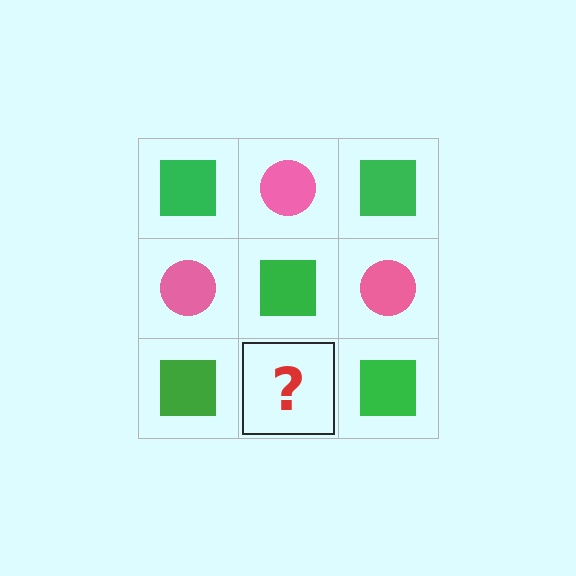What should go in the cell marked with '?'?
The missing cell should contain a pink circle.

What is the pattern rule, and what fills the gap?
The rule is that it alternates green square and pink circle in a checkerboard pattern. The gap should be filled with a pink circle.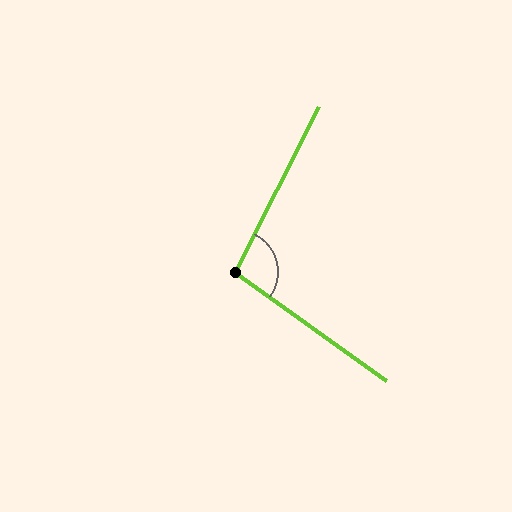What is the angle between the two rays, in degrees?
Approximately 99 degrees.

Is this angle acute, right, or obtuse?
It is obtuse.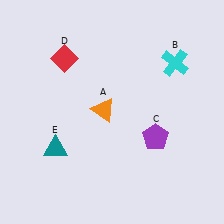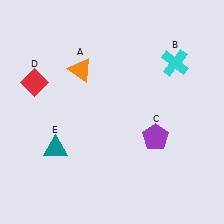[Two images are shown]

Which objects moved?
The objects that moved are: the orange triangle (A), the red diamond (D).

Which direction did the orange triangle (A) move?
The orange triangle (A) moved up.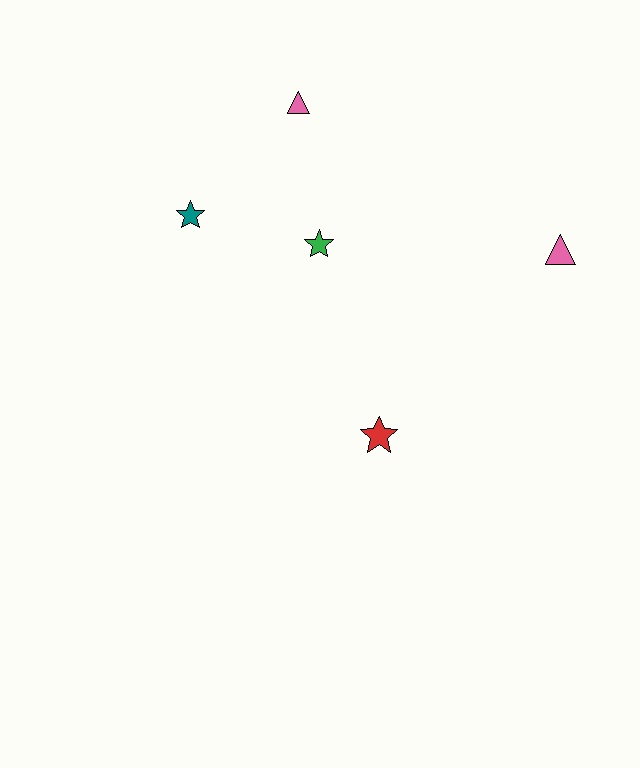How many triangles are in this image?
There are 2 triangles.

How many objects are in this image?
There are 5 objects.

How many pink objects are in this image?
There are 2 pink objects.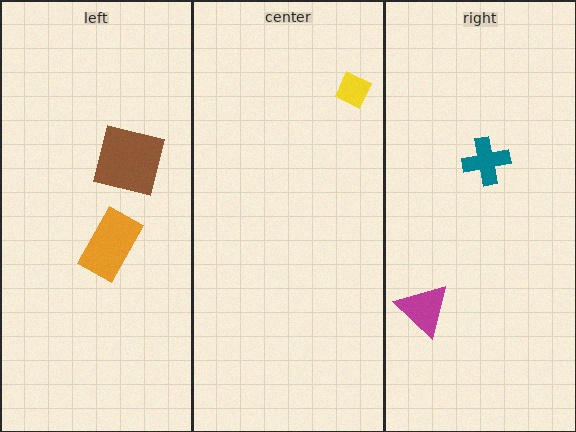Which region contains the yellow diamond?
The center region.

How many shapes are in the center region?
1.